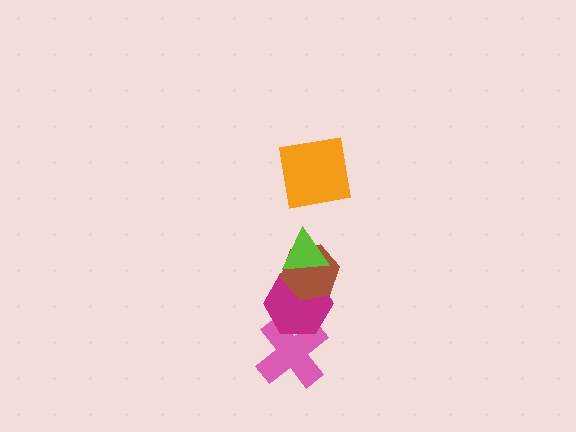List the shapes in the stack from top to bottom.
From top to bottom: the orange square, the lime triangle, the brown hexagon, the magenta hexagon, the pink cross.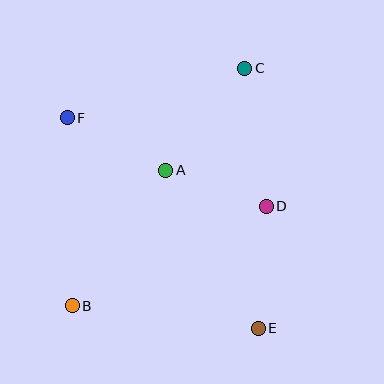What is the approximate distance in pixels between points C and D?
The distance between C and D is approximately 140 pixels.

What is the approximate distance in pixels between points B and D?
The distance between B and D is approximately 218 pixels.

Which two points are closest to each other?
Points A and D are closest to each other.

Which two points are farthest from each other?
Points B and C are farthest from each other.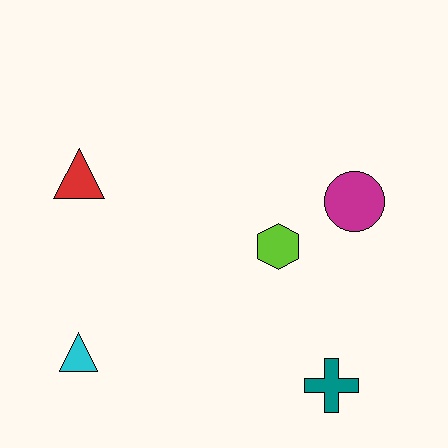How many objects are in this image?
There are 5 objects.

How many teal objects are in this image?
There is 1 teal object.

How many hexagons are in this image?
There is 1 hexagon.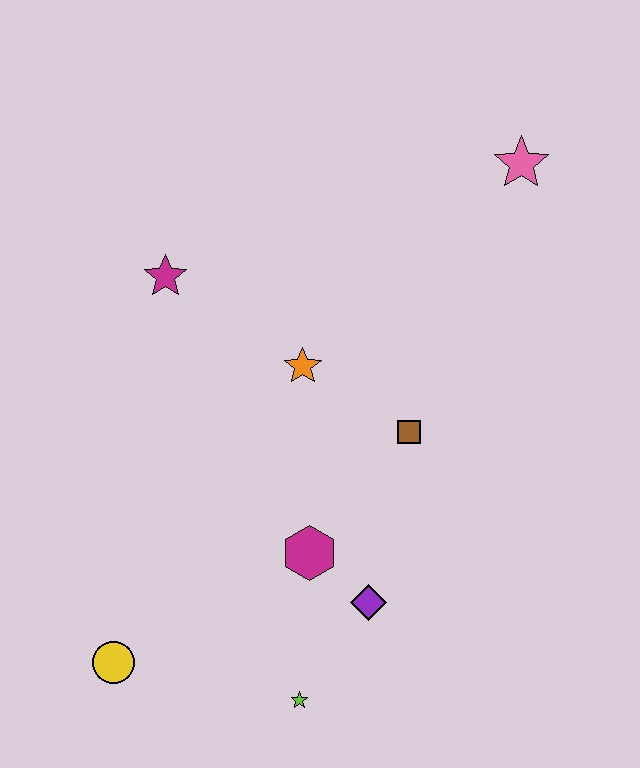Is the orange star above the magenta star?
No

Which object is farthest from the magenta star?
The lime star is farthest from the magenta star.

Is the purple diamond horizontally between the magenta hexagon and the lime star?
No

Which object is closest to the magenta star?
The orange star is closest to the magenta star.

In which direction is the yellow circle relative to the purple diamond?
The yellow circle is to the left of the purple diamond.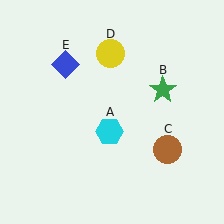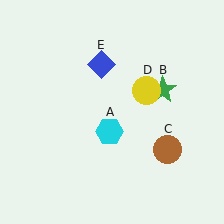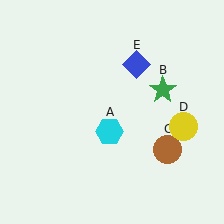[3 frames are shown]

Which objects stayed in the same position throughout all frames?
Cyan hexagon (object A) and green star (object B) and brown circle (object C) remained stationary.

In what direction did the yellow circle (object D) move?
The yellow circle (object D) moved down and to the right.